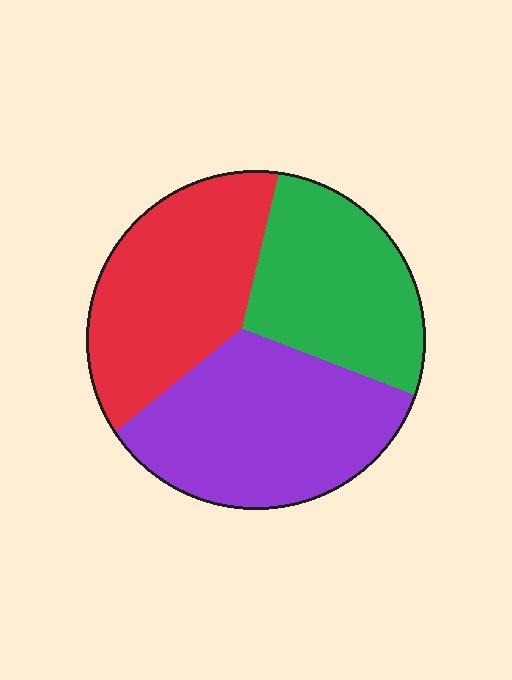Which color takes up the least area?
Green, at roughly 30%.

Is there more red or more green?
Red.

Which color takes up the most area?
Purple, at roughly 40%.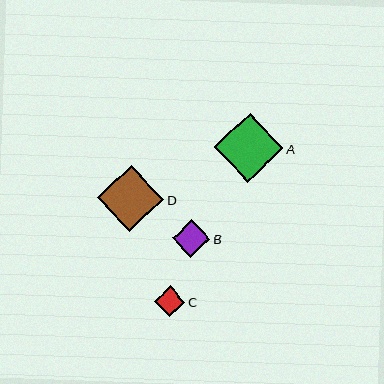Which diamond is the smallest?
Diamond C is the smallest with a size of approximately 30 pixels.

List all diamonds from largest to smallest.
From largest to smallest: A, D, B, C.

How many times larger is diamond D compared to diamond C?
Diamond D is approximately 2.2 times the size of diamond C.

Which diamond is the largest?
Diamond A is the largest with a size of approximately 69 pixels.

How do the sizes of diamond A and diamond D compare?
Diamond A and diamond D are approximately the same size.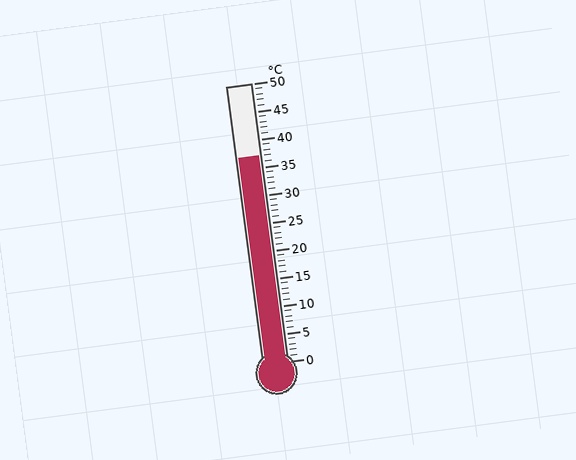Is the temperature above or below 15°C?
The temperature is above 15°C.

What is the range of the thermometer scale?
The thermometer scale ranges from 0°C to 50°C.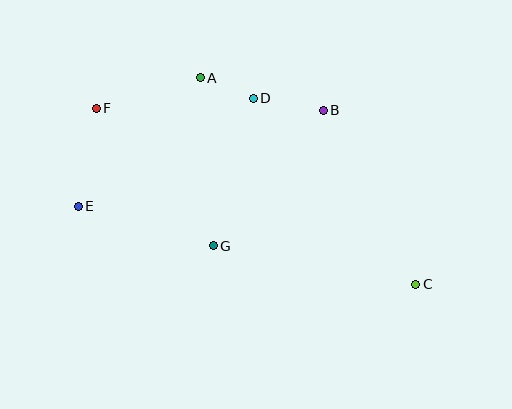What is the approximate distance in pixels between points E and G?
The distance between E and G is approximately 141 pixels.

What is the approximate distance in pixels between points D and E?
The distance between D and E is approximately 206 pixels.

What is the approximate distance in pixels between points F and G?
The distance between F and G is approximately 180 pixels.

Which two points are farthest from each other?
Points C and F are farthest from each other.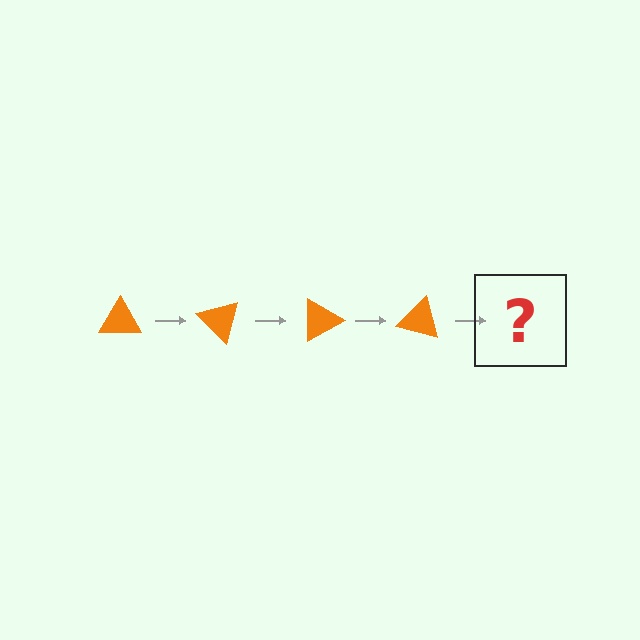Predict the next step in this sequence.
The next step is an orange triangle rotated 180 degrees.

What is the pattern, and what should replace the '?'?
The pattern is that the triangle rotates 45 degrees each step. The '?' should be an orange triangle rotated 180 degrees.